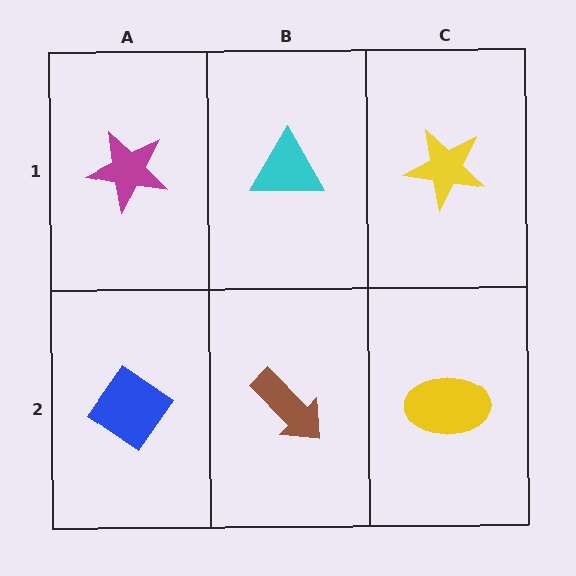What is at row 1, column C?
A yellow star.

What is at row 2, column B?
A brown arrow.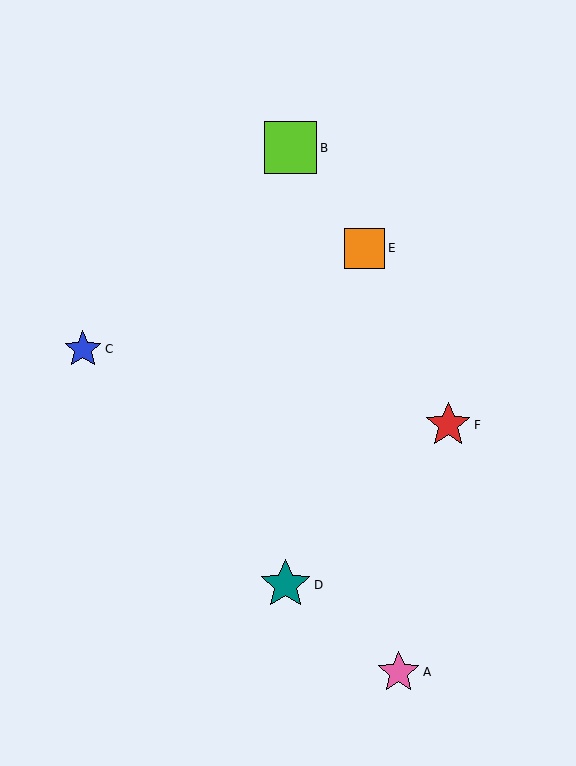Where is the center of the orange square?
The center of the orange square is at (365, 248).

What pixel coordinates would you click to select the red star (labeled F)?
Click at (448, 425) to select the red star F.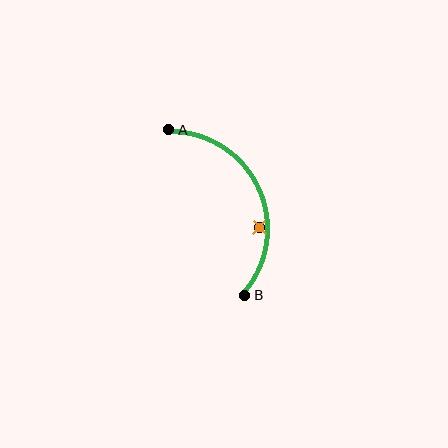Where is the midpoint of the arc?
The arc midpoint is the point on the curve farthest from the straight line joining A and B. It sits to the right of that line.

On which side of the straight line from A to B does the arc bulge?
The arc bulges to the right of the straight line connecting A and B.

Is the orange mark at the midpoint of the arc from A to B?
No — the orange mark does not lie on the arc at all. It sits slightly inside the curve.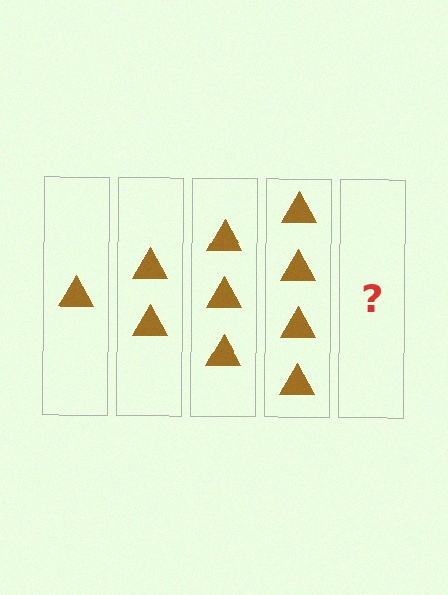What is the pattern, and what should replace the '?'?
The pattern is that each step adds one more triangle. The '?' should be 5 triangles.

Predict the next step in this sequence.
The next step is 5 triangles.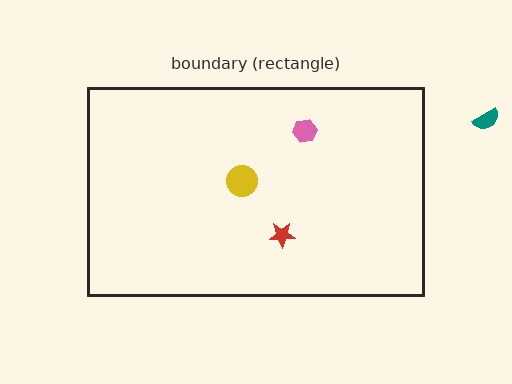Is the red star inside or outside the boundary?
Inside.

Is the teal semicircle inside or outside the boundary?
Outside.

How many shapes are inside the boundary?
3 inside, 1 outside.